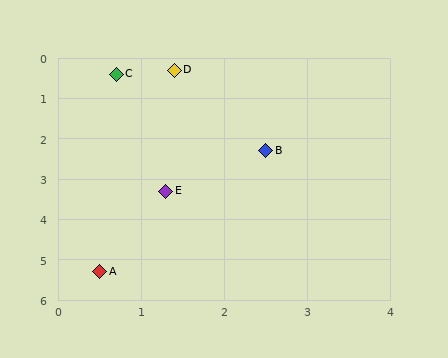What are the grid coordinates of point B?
Point B is at approximately (2.5, 2.3).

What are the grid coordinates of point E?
Point E is at approximately (1.3, 3.3).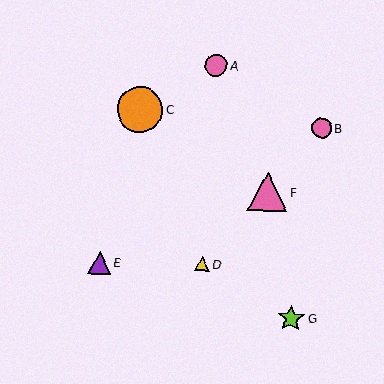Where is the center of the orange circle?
The center of the orange circle is at (140, 109).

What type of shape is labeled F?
Shape F is a pink triangle.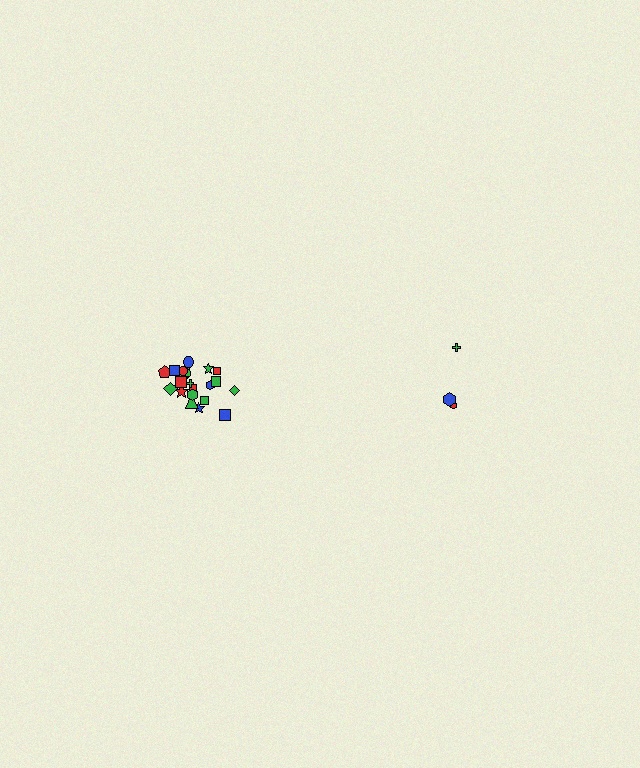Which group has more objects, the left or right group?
The left group.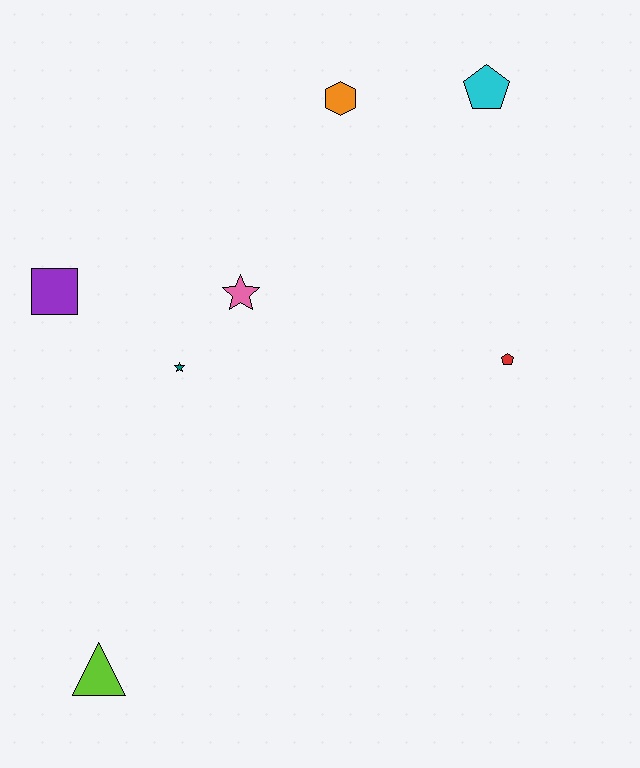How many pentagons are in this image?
There are 2 pentagons.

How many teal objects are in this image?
There is 1 teal object.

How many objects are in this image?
There are 7 objects.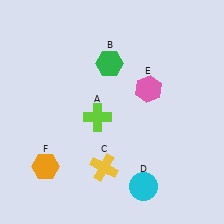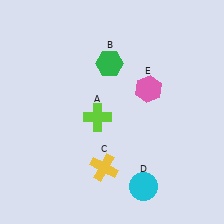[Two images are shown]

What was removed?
The orange hexagon (F) was removed in Image 2.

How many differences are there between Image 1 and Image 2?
There is 1 difference between the two images.